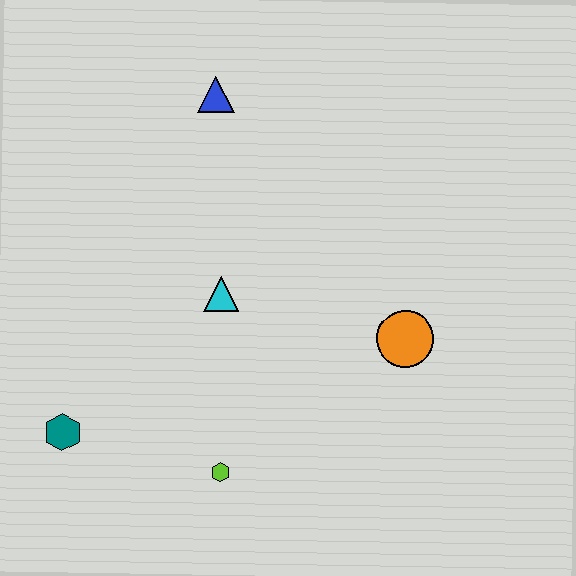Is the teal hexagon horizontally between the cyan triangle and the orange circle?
No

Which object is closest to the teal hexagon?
The lime hexagon is closest to the teal hexagon.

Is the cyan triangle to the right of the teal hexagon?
Yes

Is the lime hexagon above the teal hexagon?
No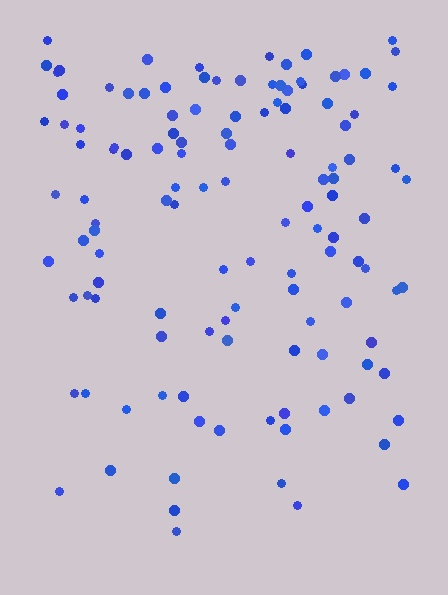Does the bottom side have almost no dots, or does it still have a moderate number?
Still a moderate number, just noticeably fewer than the top.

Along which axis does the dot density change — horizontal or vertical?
Vertical.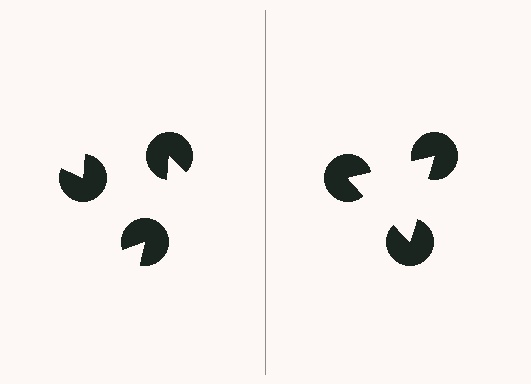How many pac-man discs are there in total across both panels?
6 — 3 on each side.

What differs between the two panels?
The pac-man discs are positioned identically on both sides; only the wedge orientations differ. On the right they align to a triangle; on the left they are misaligned.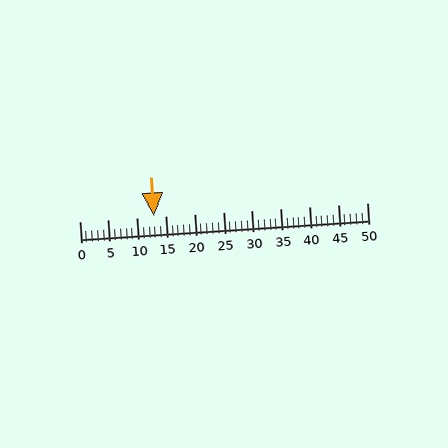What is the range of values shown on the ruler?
The ruler shows values from 0 to 50.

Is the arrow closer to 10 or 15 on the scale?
The arrow is closer to 15.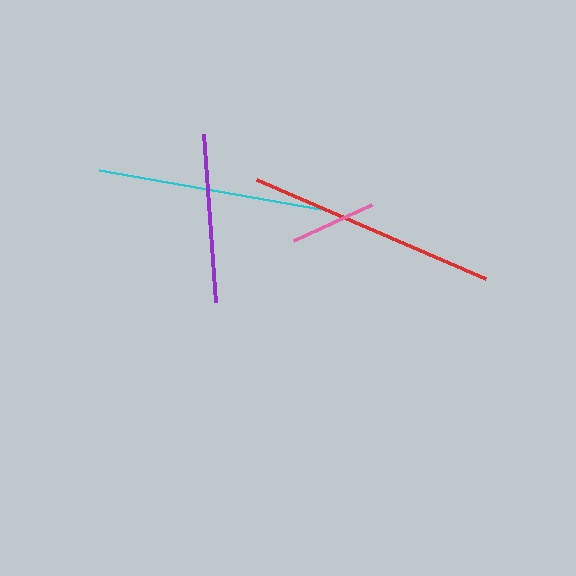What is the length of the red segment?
The red segment is approximately 249 pixels long.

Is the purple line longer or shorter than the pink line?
The purple line is longer than the pink line.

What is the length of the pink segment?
The pink segment is approximately 86 pixels long.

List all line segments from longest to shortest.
From longest to shortest: red, cyan, purple, pink.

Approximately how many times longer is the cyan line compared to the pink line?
The cyan line is approximately 2.6 times the length of the pink line.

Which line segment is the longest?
The red line is the longest at approximately 249 pixels.